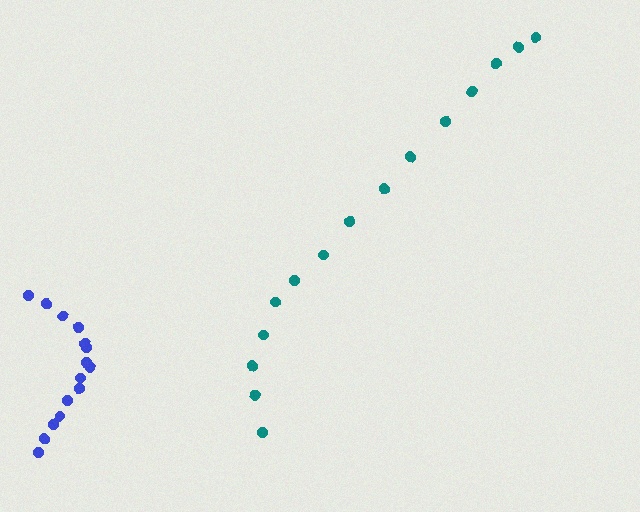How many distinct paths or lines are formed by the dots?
There are 2 distinct paths.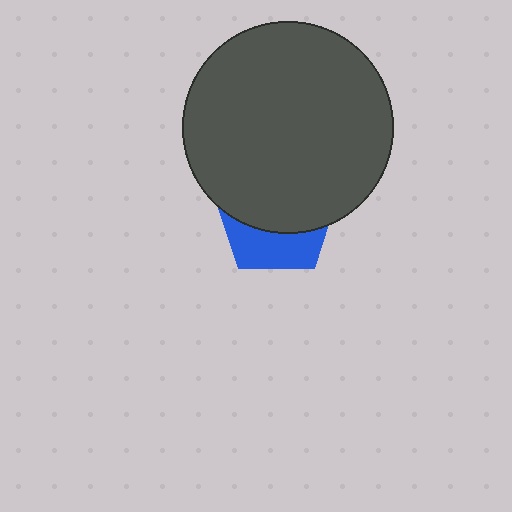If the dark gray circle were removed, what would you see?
You would see the complete blue pentagon.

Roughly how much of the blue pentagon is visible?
A small part of it is visible (roughly 36%).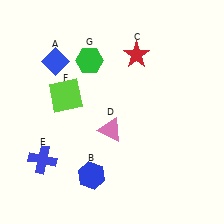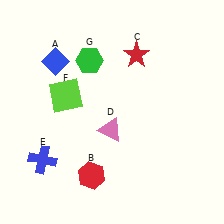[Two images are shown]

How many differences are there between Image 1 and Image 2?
There is 1 difference between the two images.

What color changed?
The hexagon (B) changed from blue in Image 1 to red in Image 2.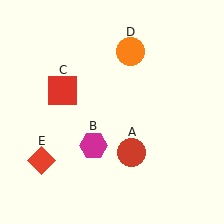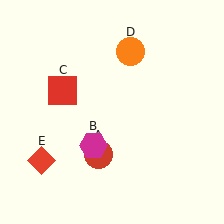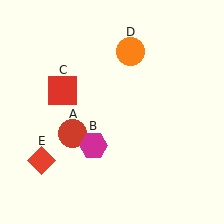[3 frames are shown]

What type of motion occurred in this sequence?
The red circle (object A) rotated clockwise around the center of the scene.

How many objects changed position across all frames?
1 object changed position: red circle (object A).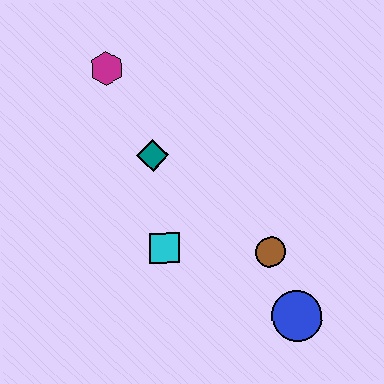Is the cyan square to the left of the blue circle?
Yes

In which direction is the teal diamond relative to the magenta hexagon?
The teal diamond is below the magenta hexagon.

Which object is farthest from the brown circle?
The magenta hexagon is farthest from the brown circle.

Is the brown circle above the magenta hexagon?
No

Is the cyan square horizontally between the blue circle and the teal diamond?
Yes